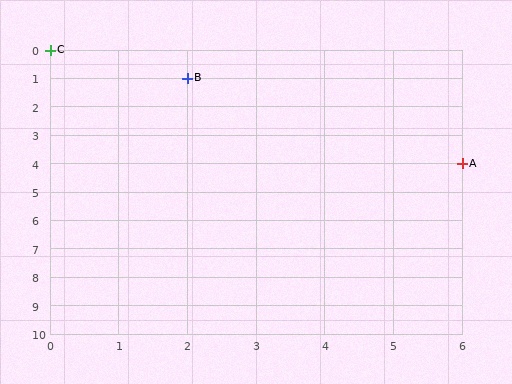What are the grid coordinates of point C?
Point C is at grid coordinates (0, 0).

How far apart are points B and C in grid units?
Points B and C are 2 columns and 1 row apart (about 2.2 grid units diagonally).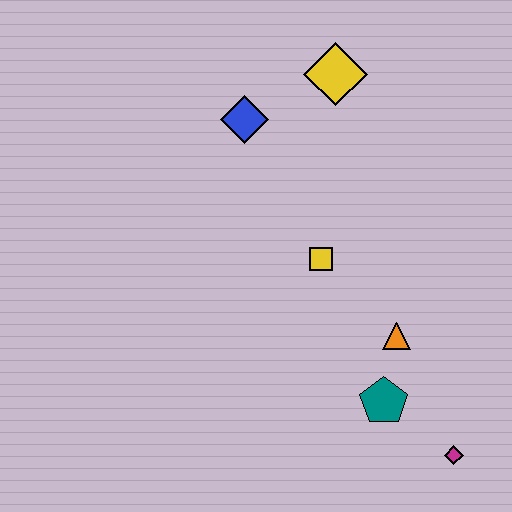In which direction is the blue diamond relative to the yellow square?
The blue diamond is above the yellow square.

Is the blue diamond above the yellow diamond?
No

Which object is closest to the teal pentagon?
The orange triangle is closest to the teal pentagon.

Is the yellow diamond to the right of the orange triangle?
No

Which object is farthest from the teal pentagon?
The yellow diamond is farthest from the teal pentagon.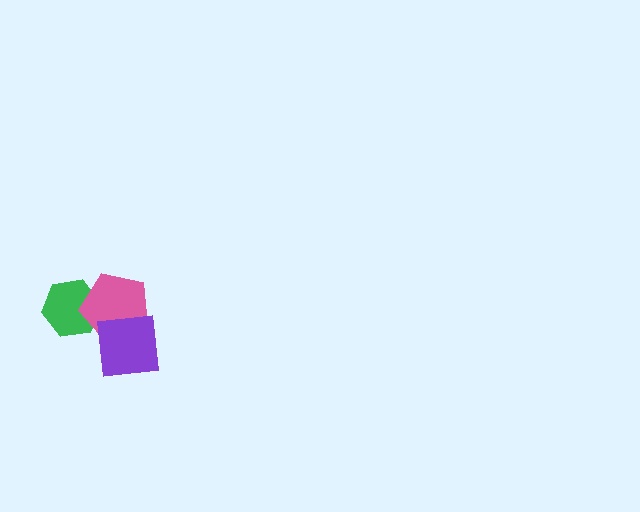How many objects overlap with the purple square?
1 object overlaps with the purple square.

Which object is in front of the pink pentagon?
The purple square is in front of the pink pentagon.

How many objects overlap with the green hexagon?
1 object overlaps with the green hexagon.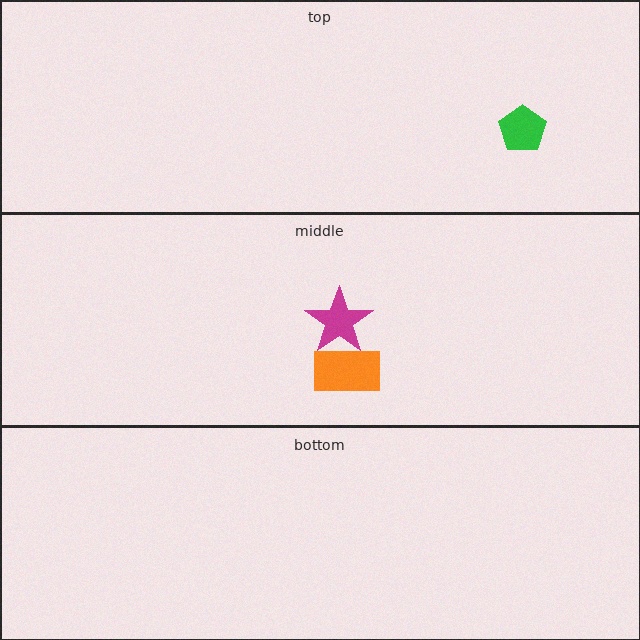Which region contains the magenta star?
The middle region.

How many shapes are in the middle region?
2.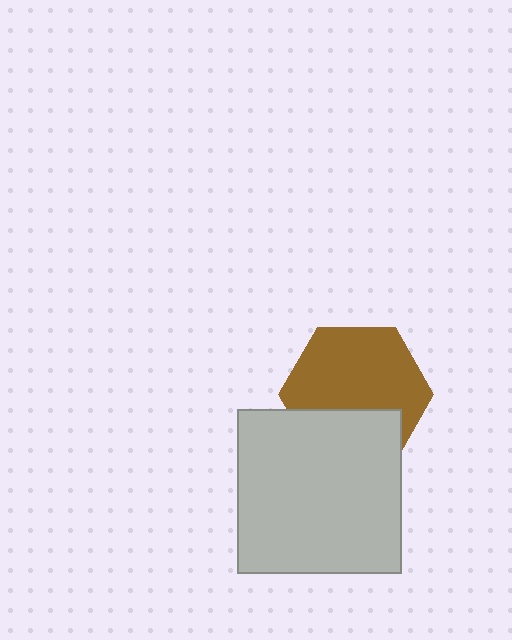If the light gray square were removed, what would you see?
You would see the complete brown hexagon.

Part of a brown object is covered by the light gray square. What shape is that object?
It is a hexagon.